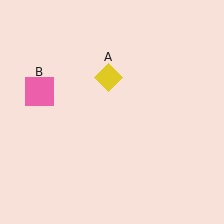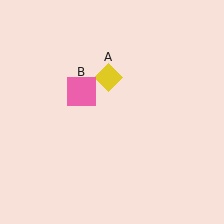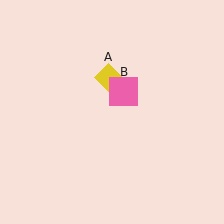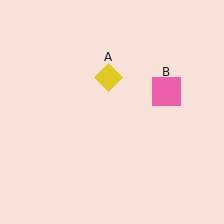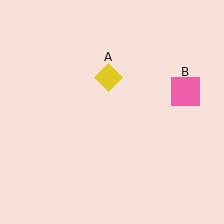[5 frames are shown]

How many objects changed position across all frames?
1 object changed position: pink square (object B).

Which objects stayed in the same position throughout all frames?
Yellow diamond (object A) remained stationary.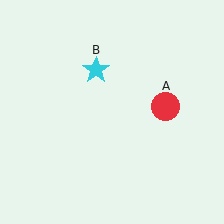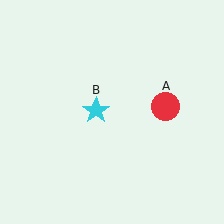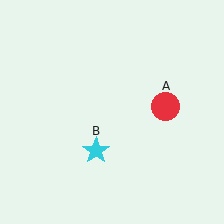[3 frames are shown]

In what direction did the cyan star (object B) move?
The cyan star (object B) moved down.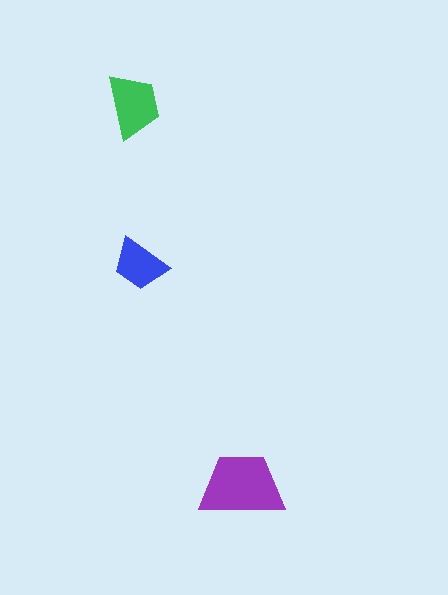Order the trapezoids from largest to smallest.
the purple one, the green one, the blue one.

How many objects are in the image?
There are 3 objects in the image.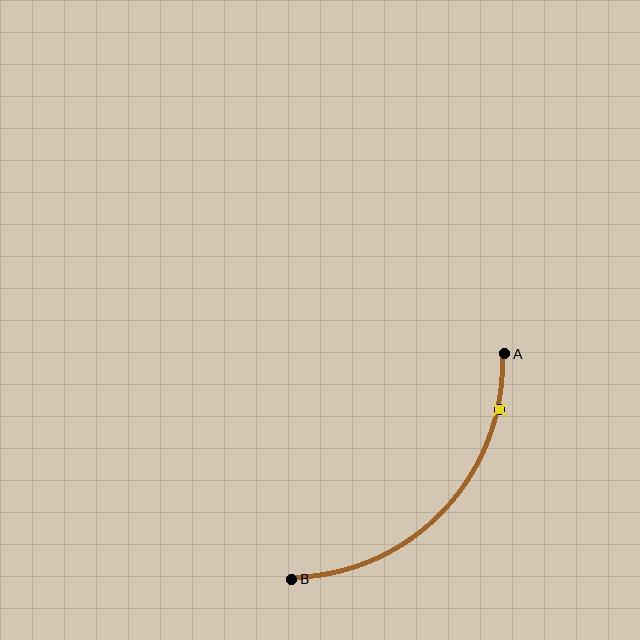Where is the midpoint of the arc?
The arc midpoint is the point on the curve farthest from the straight line joining A and B. It sits below and to the right of that line.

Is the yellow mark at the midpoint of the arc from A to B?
No. The yellow mark lies on the arc but is closer to endpoint A. The arc midpoint would be at the point on the curve equidistant along the arc from both A and B.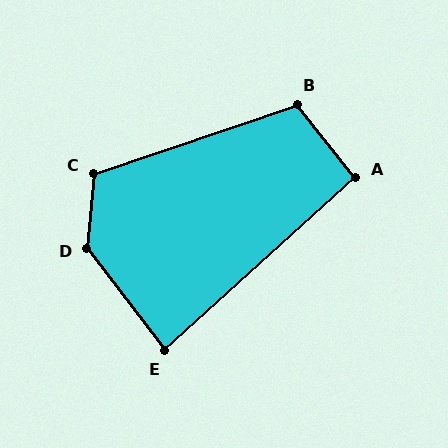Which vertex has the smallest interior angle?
E, at approximately 85 degrees.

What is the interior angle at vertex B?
Approximately 110 degrees (obtuse).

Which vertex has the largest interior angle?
D, at approximately 137 degrees.